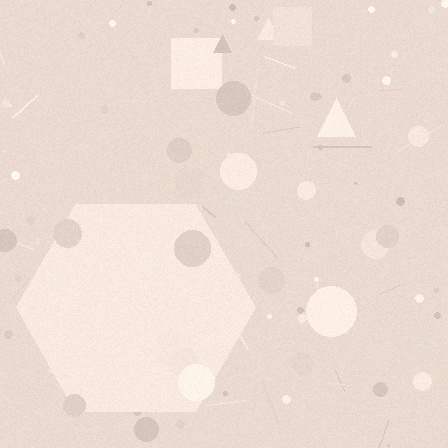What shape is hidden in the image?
A hexagon is hidden in the image.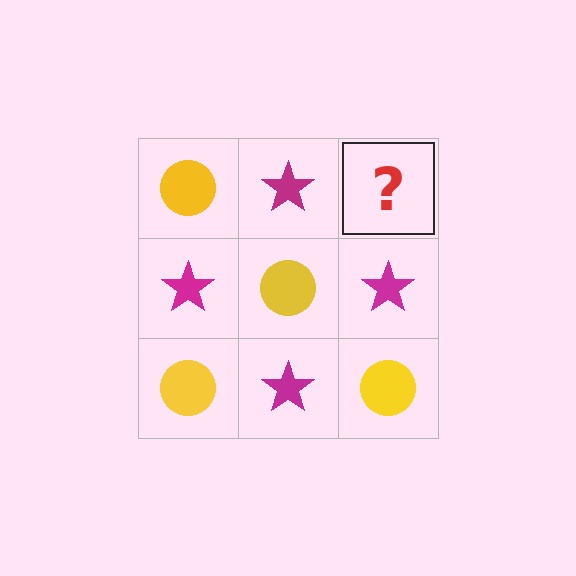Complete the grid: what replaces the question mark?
The question mark should be replaced with a yellow circle.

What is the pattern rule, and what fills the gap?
The rule is that it alternates yellow circle and magenta star in a checkerboard pattern. The gap should be filled with a yellow circle.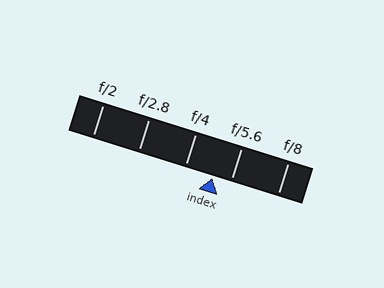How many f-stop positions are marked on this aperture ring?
There are 5 f-stop positions marked.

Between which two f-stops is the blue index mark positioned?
The index mark is between f/4 and f/5.6.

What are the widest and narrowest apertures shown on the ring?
The widest aperture shown is f/2 and the narrowest is f/8.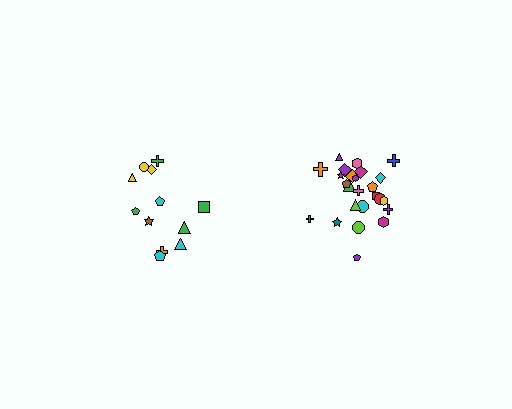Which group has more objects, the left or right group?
The right group.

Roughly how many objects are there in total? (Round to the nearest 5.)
Roughly 35 objects in total.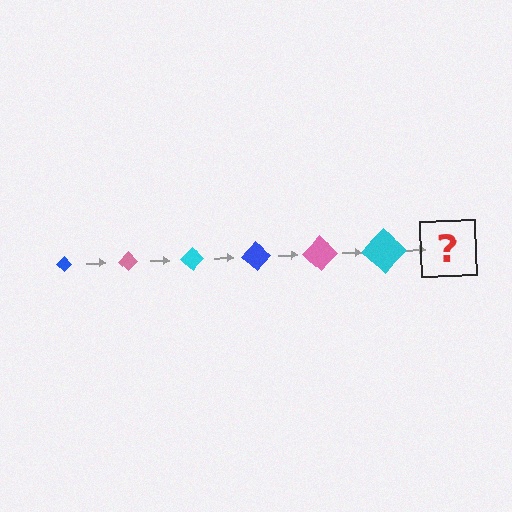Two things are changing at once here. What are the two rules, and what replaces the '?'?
The two rules are that the diamond grows larger each step and the color cycles through blue, pink, and cyan. The '?' should be a blue diamond, larger than the previous one.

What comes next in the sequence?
The next element should be a blue diamond, larger than the previous one.